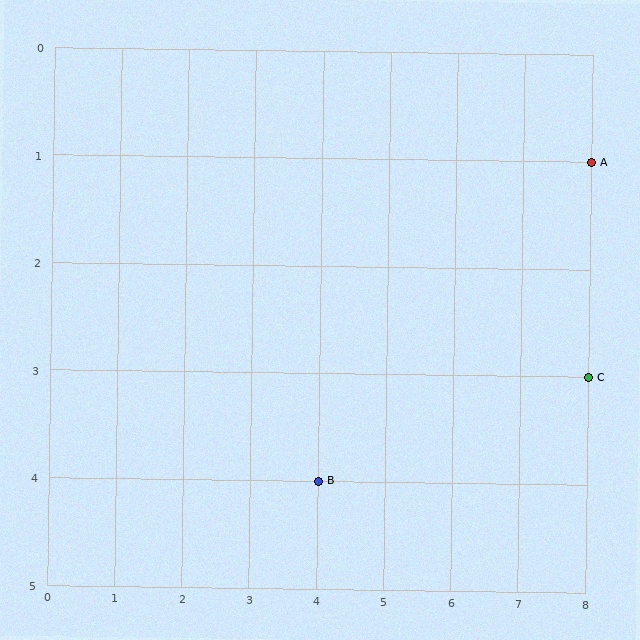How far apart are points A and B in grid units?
Points A and B are 4 columns and 3 rows apart (about 5.0 grid units diagonally).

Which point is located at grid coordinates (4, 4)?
Point B is at (4, 4).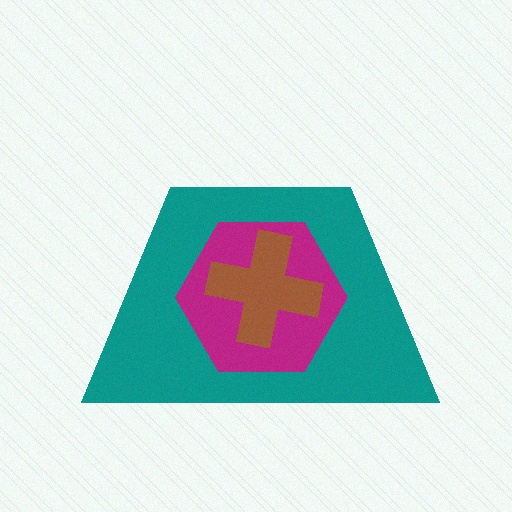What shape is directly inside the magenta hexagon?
The brown cross.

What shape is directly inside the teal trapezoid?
The magenta hexagon.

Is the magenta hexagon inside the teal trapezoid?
Yes.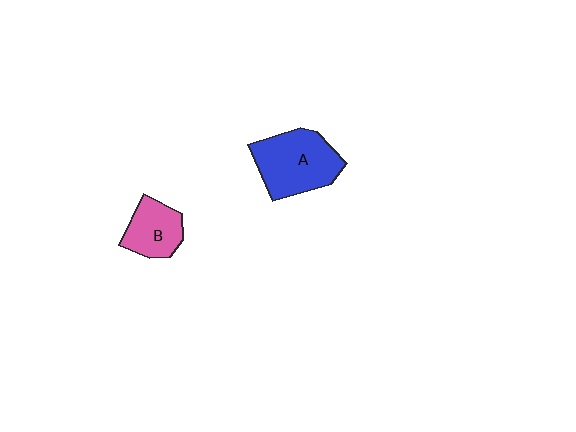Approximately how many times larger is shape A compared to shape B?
Approximately 1.7 times.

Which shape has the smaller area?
Shape B (pink).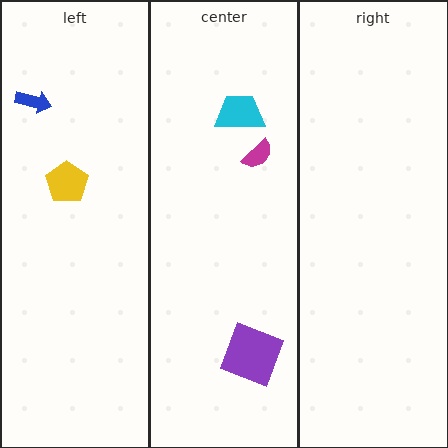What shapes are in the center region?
The magenta semicircle, the cyan trapezoid, the purple square.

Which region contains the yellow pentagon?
The left region.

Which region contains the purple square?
The center region.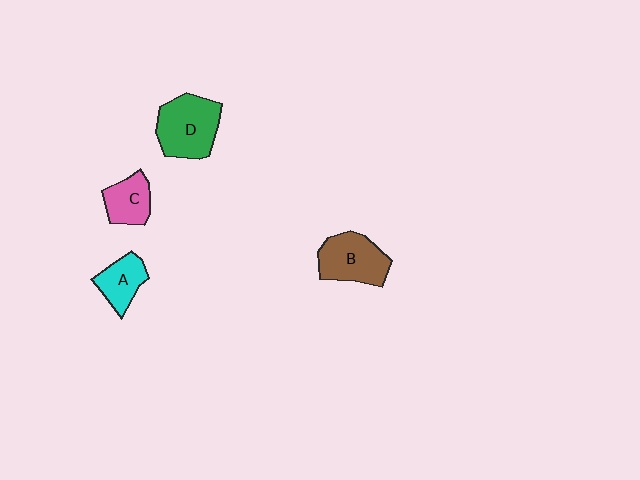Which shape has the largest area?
Shape D (green).